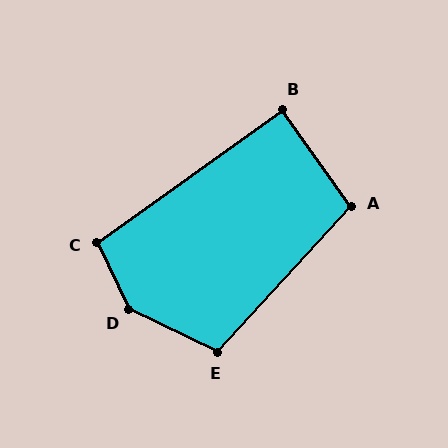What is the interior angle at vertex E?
Approximately 107 degrees (obtuse).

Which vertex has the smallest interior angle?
B, at approximately 90 degrees.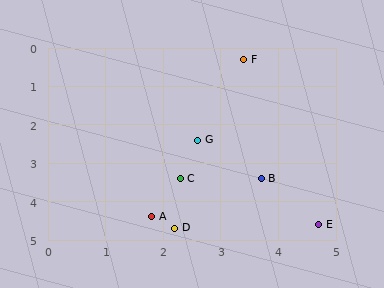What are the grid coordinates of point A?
Point A is at approximately (1.8, 4.4).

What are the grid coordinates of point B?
Point B is at approximately (3.7, 3.4).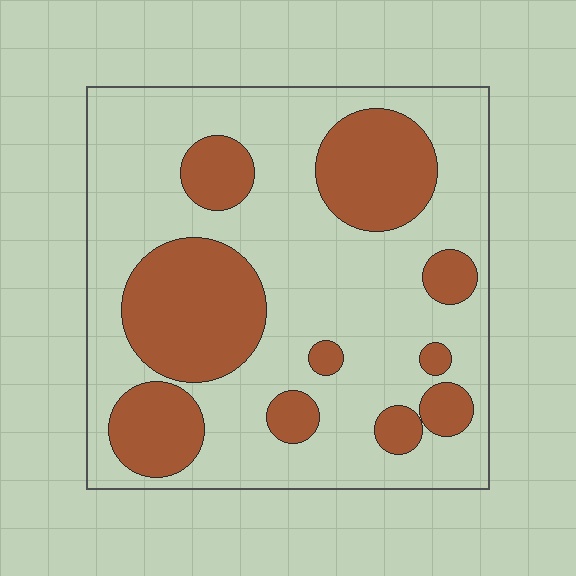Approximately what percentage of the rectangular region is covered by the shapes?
Approximately 30%.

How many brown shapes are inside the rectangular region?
10.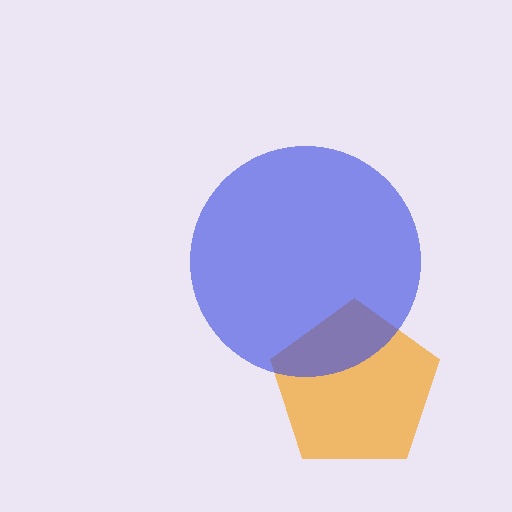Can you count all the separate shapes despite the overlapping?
Yes, there are 2 separate shapes.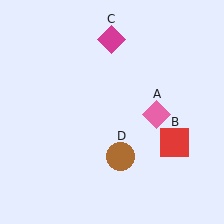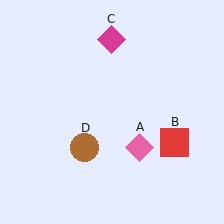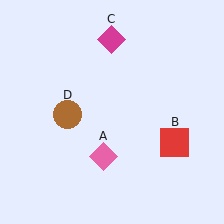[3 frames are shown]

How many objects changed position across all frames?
2 objects changed position: pink diamond (object A), brown circle (object D).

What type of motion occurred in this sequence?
The pink diamond (object A), brown circle (object D) rotated clockwise around the center of the scene.